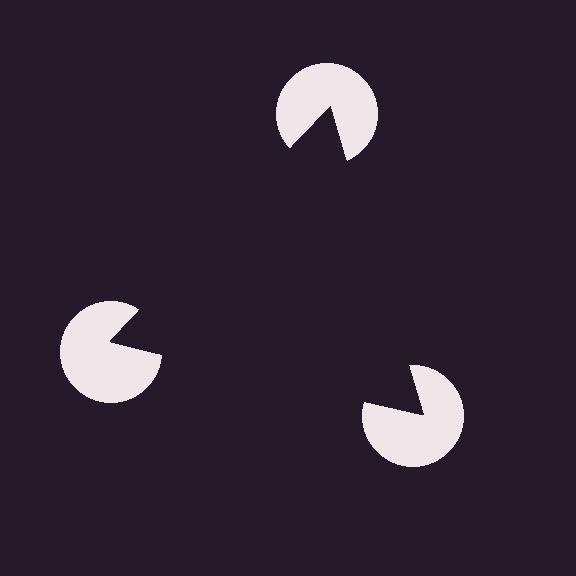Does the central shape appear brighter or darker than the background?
It typically appears slightly darker than the background, even though no actual brightness change is drawn.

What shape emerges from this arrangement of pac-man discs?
An illusory triangle — its edges are inferred from the aligned wedge cuts in the pac-man discs, not physically drawn.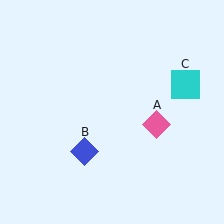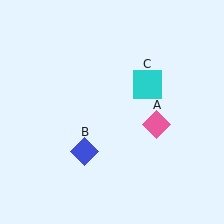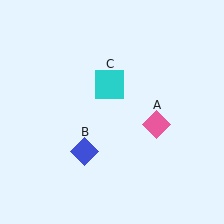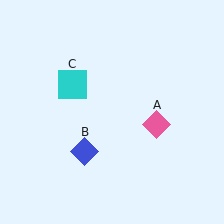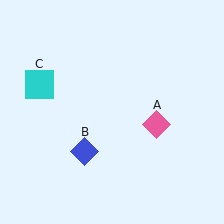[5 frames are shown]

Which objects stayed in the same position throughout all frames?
Pink diamond (object A) and blue diamond (object B) remained stationary.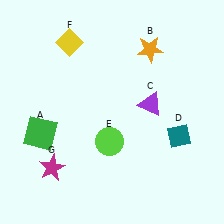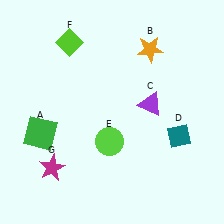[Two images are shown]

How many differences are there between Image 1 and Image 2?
There is 1 difference between the two images.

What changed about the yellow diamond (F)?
In Image 1, F is yellow. In Image 2, it changed to lime.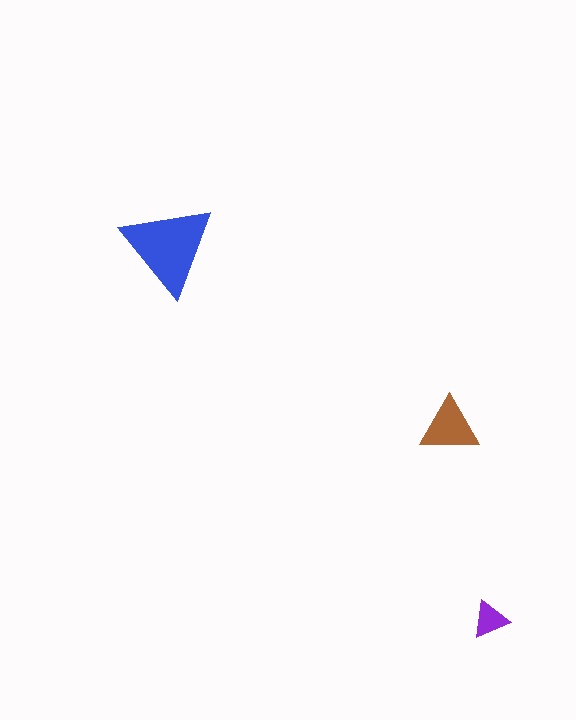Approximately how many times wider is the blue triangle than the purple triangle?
About 2.5 times wider.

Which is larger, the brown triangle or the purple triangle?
The brown one.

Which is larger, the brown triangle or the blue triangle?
The blue one.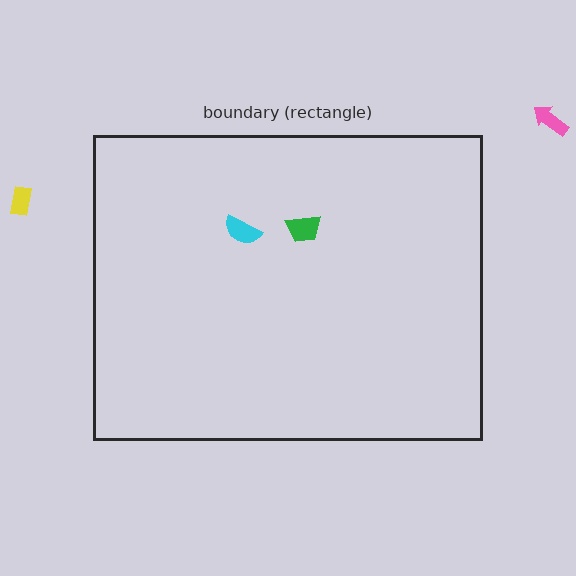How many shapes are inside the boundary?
2 inside, 2 outside.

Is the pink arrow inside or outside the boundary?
Outside.